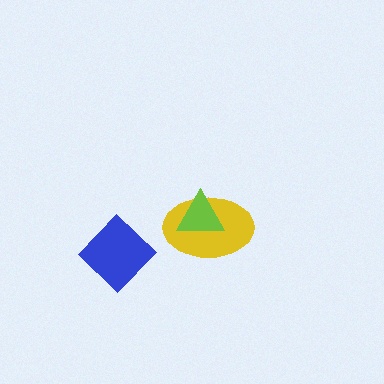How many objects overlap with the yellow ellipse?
1 object overlaps with the yellow ellipse.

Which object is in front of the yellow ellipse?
The lime triangle is in front of the yellow ellipse.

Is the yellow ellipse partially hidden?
Yes, it is partially covered by another shape.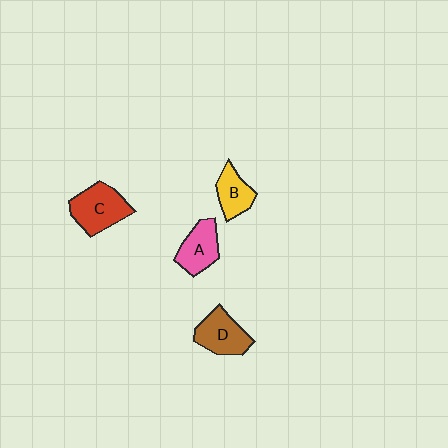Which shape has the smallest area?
Shape B (yellow).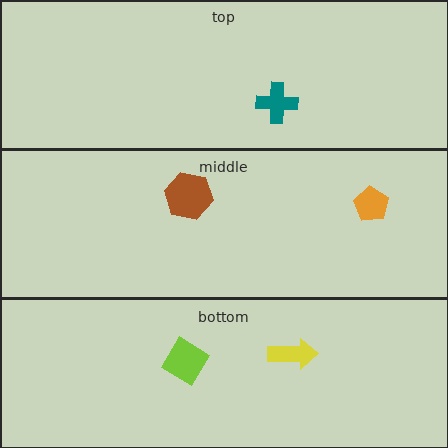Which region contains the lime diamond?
The bottom region.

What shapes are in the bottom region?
The lime diamond, the yellow arrow.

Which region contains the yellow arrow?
The bottom region.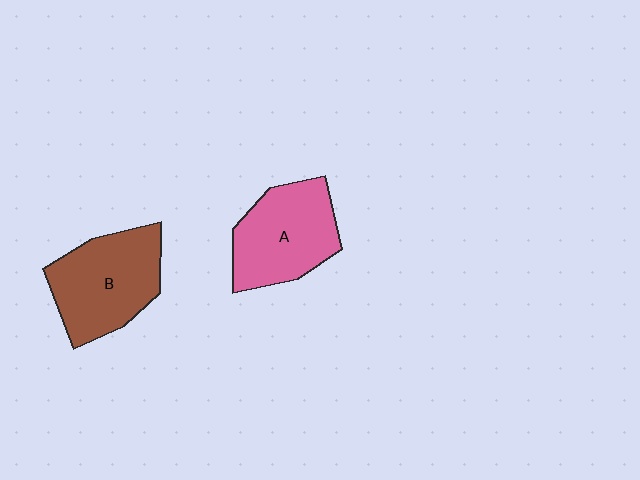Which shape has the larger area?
Shape B (brown).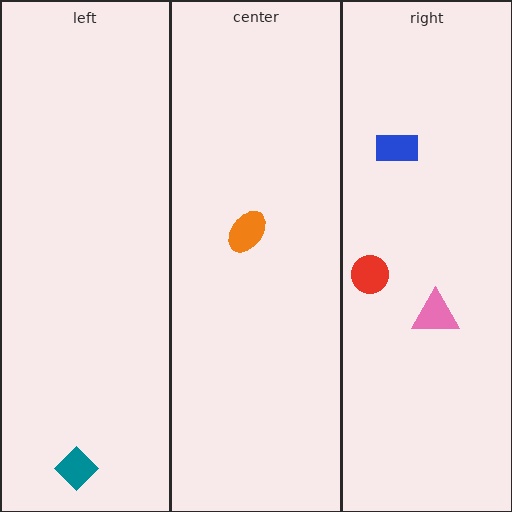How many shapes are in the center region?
1.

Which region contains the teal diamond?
The left region.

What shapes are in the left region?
The teal diamond.